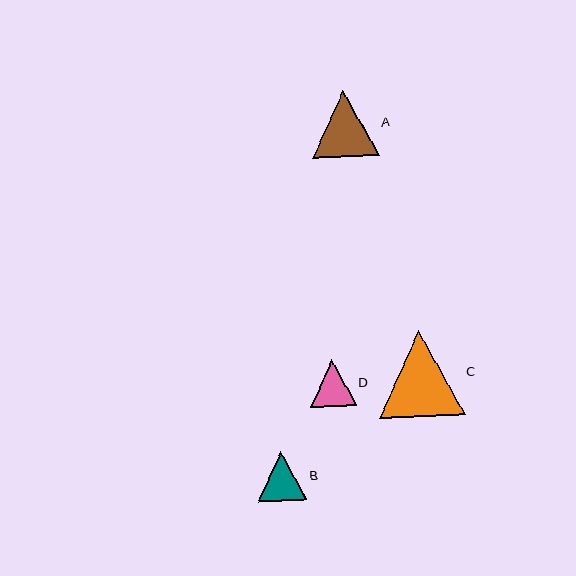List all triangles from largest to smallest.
From largest to smallest: C, A, B, D.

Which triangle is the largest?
Triangle C is the largest with a size of approximately 86 pixels.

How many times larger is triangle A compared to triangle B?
Triangle A is approximately 1.4 times the size of triangle B.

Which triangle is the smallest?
Triangle D is the smallest with a size of approximately 46 pixels.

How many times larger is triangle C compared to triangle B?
Triangle C is approximately 1.8 times the size of triangle B.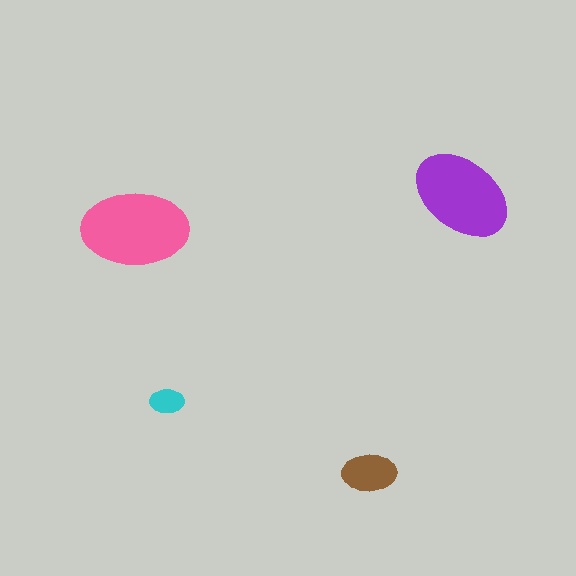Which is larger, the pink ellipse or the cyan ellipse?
The pink one.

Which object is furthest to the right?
The purple ellipse is rightmost.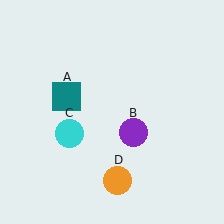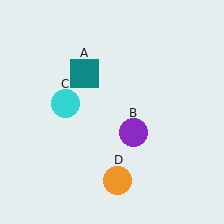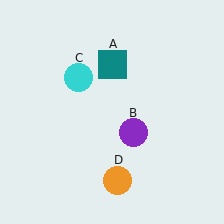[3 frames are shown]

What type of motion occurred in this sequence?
The teal square (object A), cyan circle (object C) rotated clockwise around the center of the scene.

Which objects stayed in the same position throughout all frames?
Purple circle (object B) and orange circle (object D) remained stationary.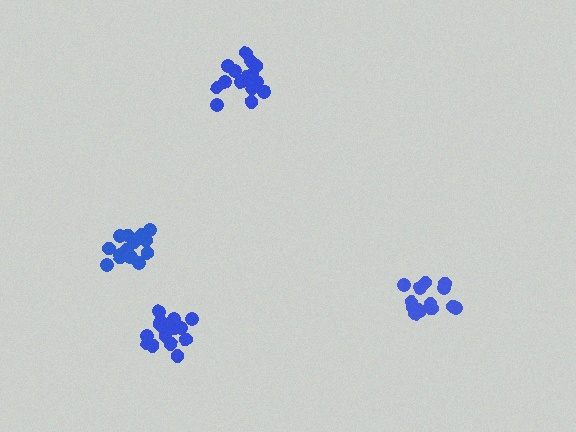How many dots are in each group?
Group 1: 16 dots, Group 2: 15 dots, Group 3: 16 dots, Group 4: 15 dots (62 total).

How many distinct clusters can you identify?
There are 4 distinct clusters.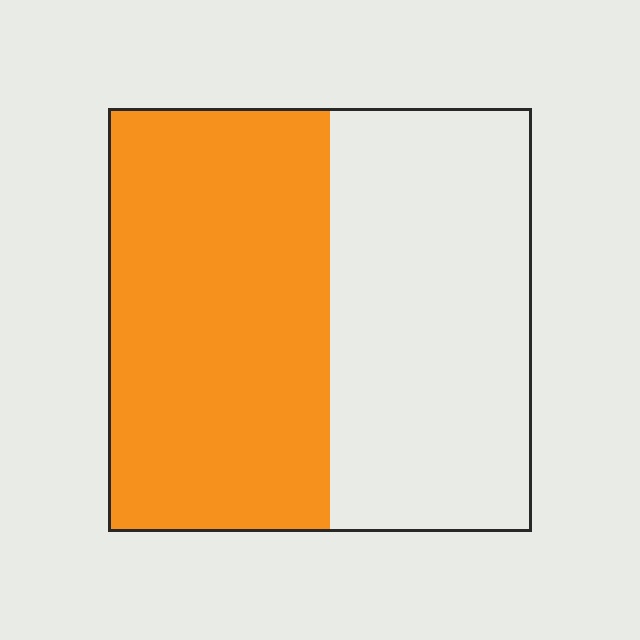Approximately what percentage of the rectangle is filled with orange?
Approximately 50%.